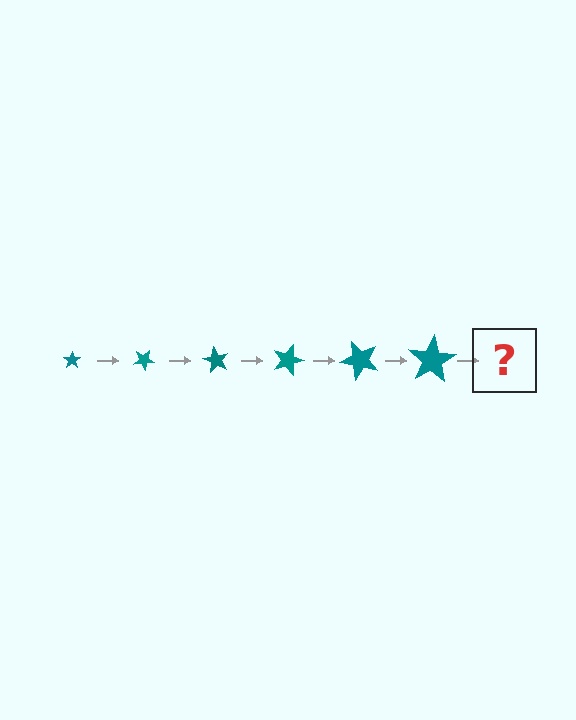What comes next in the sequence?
The next element should be a star, larger than the previous one and rotated 180 degrees from the start.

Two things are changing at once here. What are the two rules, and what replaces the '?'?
The two rules are that the star grows larger each step and it rotates 30 degrees each step. The '?' should be a star, larger than the previous one and rotated 180 degrees from the start.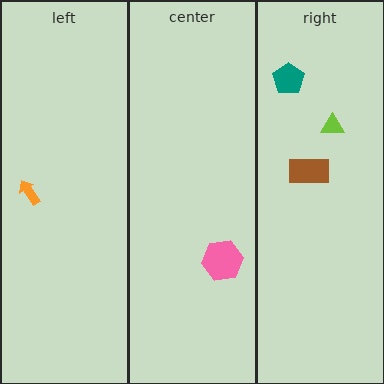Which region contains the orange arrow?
The left region.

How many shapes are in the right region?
3.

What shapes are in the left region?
The orange arrow.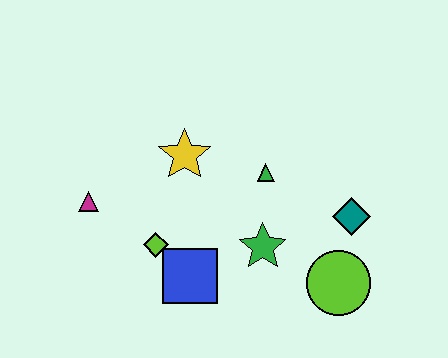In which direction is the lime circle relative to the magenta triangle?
The lime circle is to the right of the magenta triangle.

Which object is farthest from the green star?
The magenta triangle is farthest from the green star.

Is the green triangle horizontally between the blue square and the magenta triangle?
No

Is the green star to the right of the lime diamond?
Yes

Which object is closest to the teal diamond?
The lime circle is closest to the teal diamond.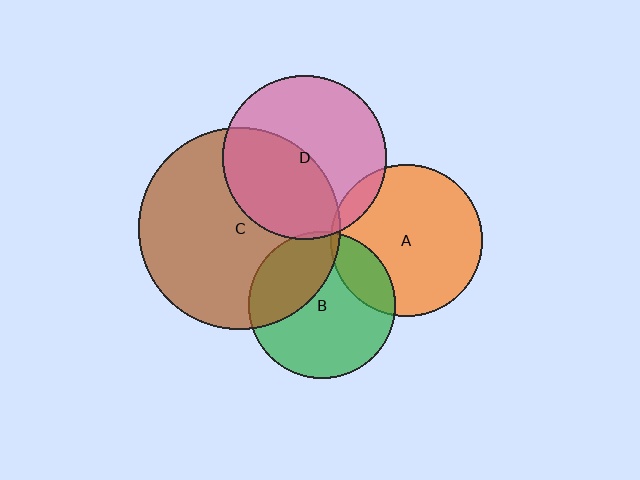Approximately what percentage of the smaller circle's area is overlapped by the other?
Approximately 35%.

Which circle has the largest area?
Circle C (brown).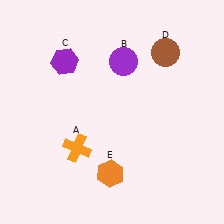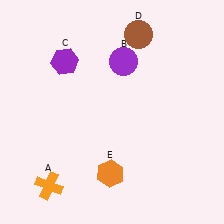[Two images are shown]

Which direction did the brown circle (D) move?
The brown circle (D) moved left.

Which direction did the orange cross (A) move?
The orange cross (A) moved down.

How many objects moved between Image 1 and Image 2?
2 objects moved between the two images.